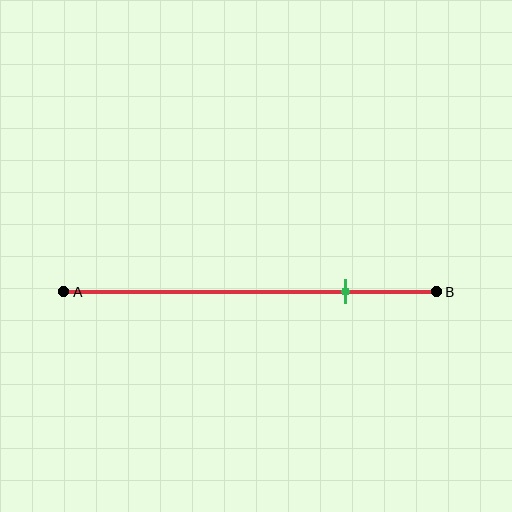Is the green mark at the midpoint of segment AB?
No, the mark is at about 75% from A, not at the 50% midpoint.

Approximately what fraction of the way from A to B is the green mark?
The green mark is approximately 75% of the way from A to B.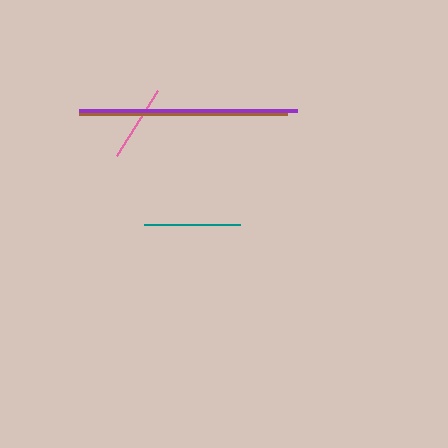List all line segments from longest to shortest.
From longest to shortest: purple, brown, teal, pink.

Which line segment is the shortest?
The pink line is the shortest at approximately 77 pixels.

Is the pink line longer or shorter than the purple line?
The purple line is longer than the pink line.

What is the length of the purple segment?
The purple segment is approximately 218 pixels long.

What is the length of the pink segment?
The pink segment is approximately 77 pixels long.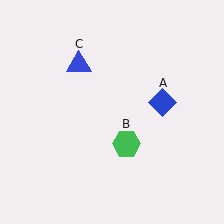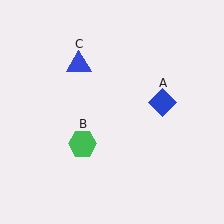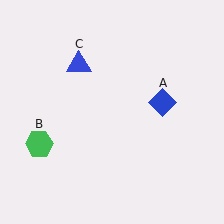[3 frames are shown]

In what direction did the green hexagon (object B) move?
The green hexagon (object B) moved left.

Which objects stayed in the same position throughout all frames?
Blue diamond (object A) and blue triangle (object C) remained stationary.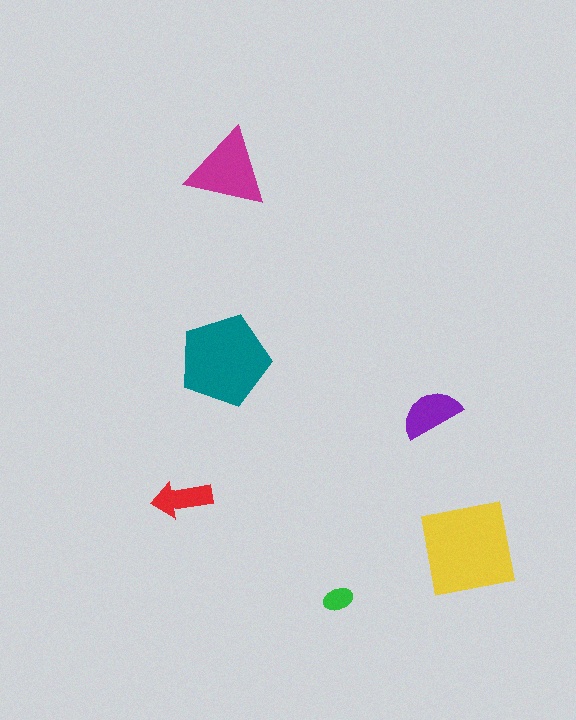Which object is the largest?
The yellow square.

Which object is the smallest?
The green ellipse.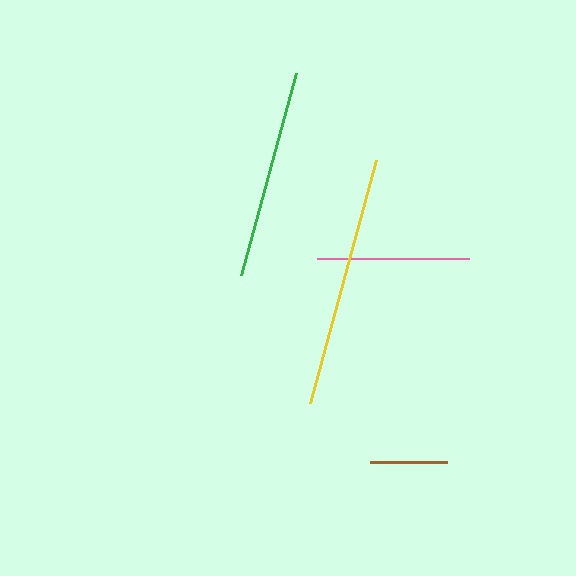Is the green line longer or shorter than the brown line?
The green line is longer than the brown line.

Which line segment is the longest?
The yellow line is the longest at approximately 253 pixels.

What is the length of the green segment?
The green segment is approximately 210 pixels long.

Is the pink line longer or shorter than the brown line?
The pink line is longer than the brown line.